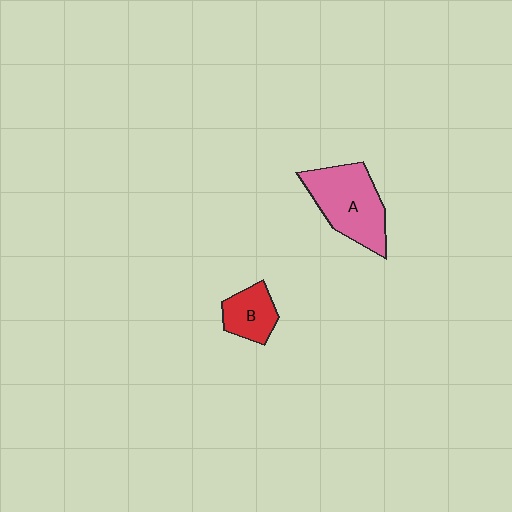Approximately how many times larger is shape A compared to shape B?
Approximately 2.0 times.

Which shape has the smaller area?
Shape B (red).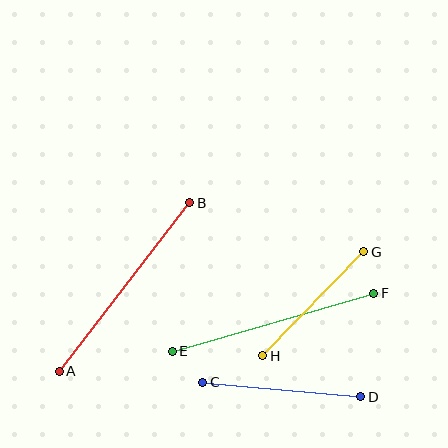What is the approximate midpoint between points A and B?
The midpoint is at approximately (124, 287) pixels.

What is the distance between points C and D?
The distance is approximately 159 pixels.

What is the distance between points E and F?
The distance is approximately 210 pixels.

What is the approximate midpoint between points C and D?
The midpoint is at approximately (282, 389) pixels.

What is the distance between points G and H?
The distance is approximately 145 pixels.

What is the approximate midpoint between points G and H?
The midpoint is at approximately (313, 304) pixels.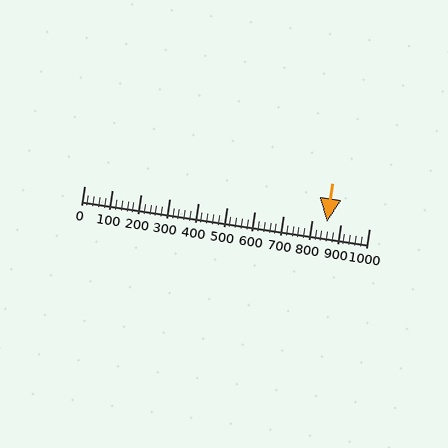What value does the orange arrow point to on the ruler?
The orange arrow points to approximately 851.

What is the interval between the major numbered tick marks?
The major tick marks are spaced 100 units apart.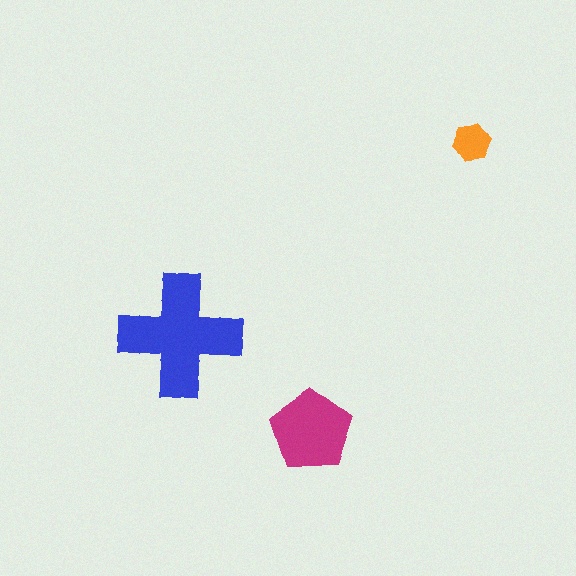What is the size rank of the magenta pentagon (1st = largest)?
2nd.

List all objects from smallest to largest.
The orange hexagon, the magenta pentagon, the blue cross.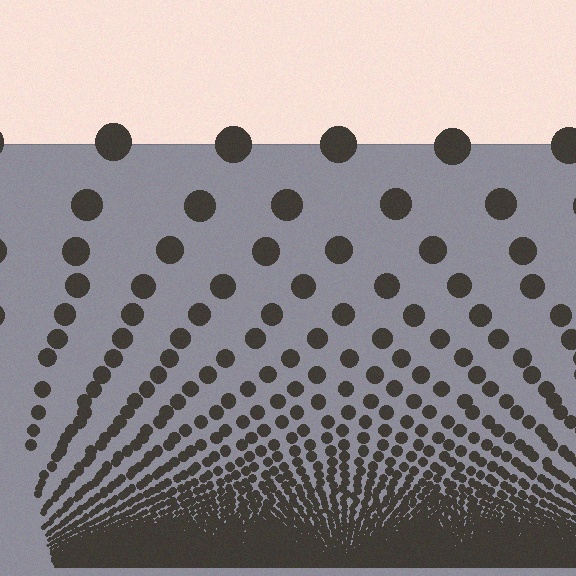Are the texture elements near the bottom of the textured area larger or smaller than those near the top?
Smaller. The gradient is inverted — elements near the bottom are smaller and denser.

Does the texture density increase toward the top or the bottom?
Density increases toward the bottom.